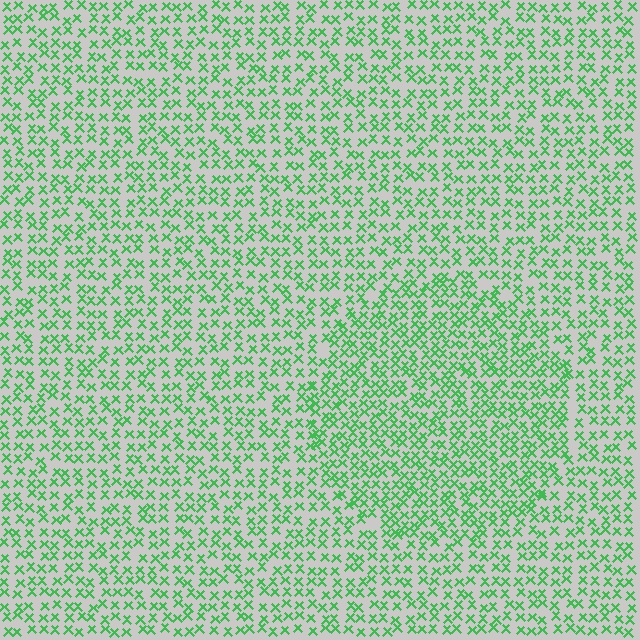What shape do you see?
I see a circle.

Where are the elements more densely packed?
The elements are more densely packed inside the circle boundary.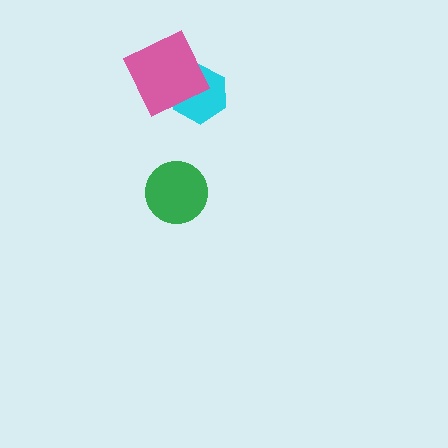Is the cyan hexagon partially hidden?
Yes, it is partially covered by another shape.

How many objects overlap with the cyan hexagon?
1 object overlaps with the cyan hexagon.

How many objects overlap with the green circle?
0 objects overlap with the green circle.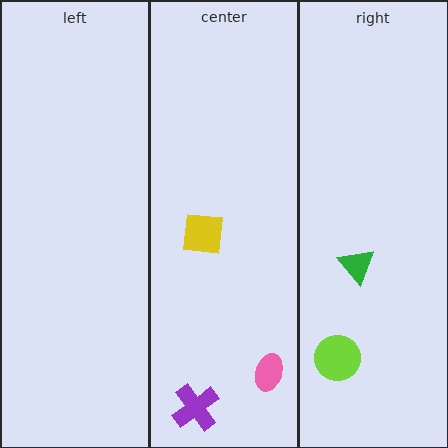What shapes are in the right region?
The lime circle, the green triangle.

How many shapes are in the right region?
2.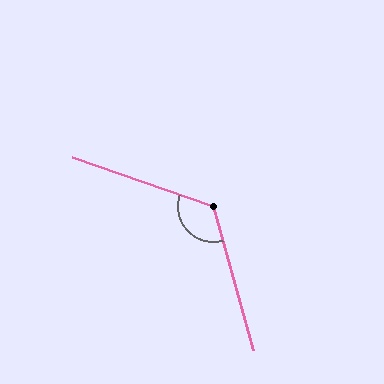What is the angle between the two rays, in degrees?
Approximately 125 degrees.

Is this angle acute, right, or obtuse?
It is obtuse.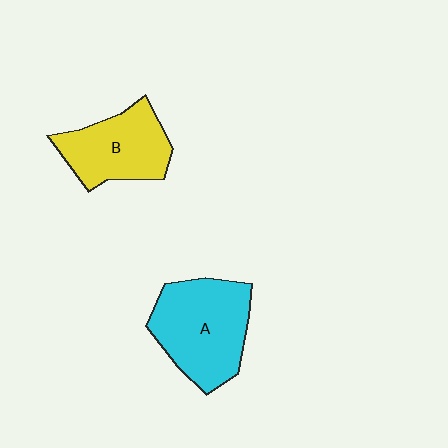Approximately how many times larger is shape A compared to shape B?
Approximately 1.3 times.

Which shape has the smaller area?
Shape B (yellow).